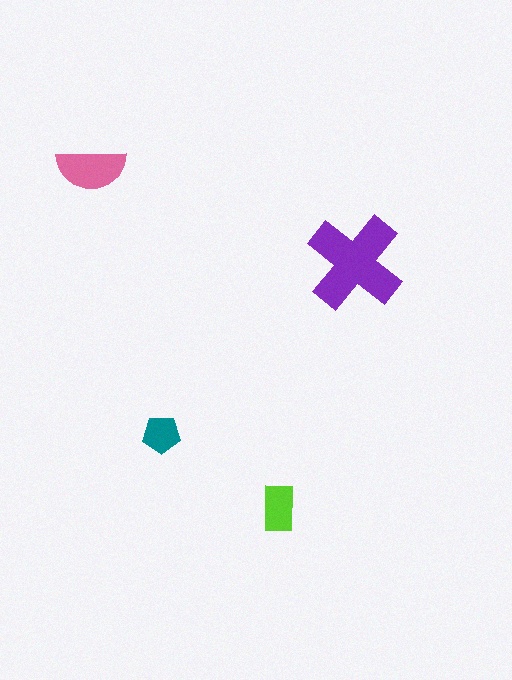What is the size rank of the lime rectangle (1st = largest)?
3rd.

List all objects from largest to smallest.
The purple cross, the pink semicircle, the lime rectangle, the teal pentagon.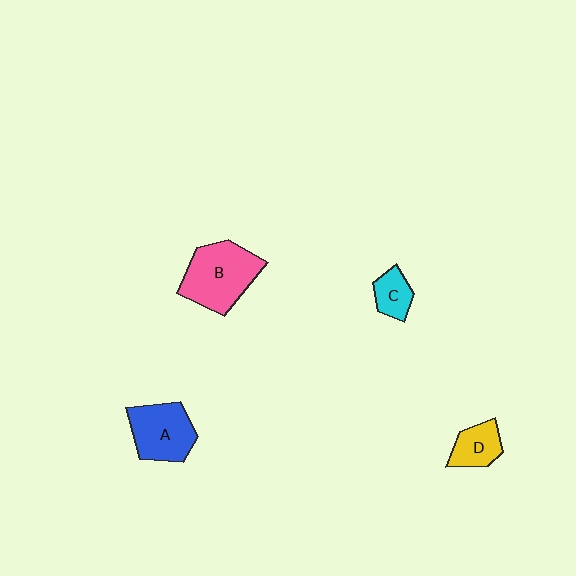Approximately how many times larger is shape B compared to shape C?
Approximately 2.7 times.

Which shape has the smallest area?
Shape C (cyan).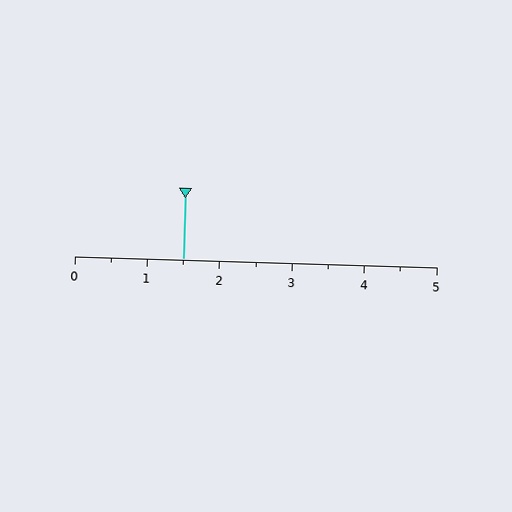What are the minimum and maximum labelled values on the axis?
The axis runs from 0 to 5.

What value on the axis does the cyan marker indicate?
The marker indicates approximately 1.5.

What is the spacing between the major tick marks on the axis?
The major ticks are spaced 1 apart.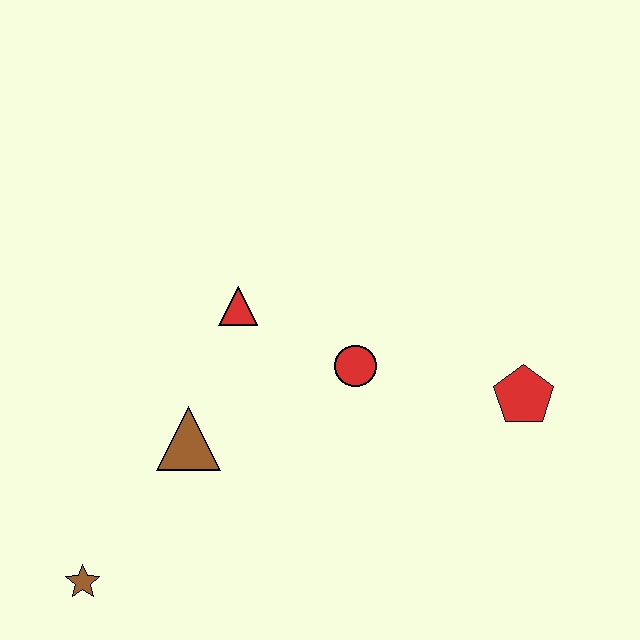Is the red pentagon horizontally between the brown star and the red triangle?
No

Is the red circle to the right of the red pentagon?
No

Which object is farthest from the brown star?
The red pentagon is farthest from the brown star.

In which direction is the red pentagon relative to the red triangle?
The red pentagon is to the right of the red triangle.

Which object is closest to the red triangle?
The red circle is closest to the red triangle.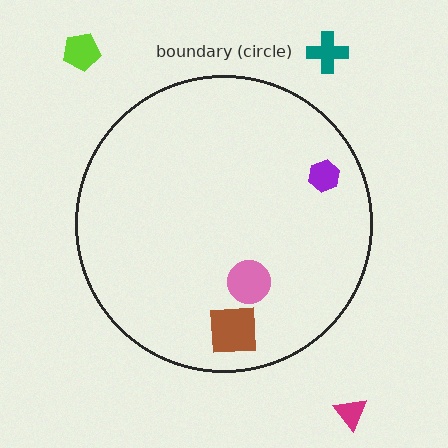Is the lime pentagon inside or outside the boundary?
Outside.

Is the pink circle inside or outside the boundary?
Inside.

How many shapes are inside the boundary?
3 inside, 3 outside.